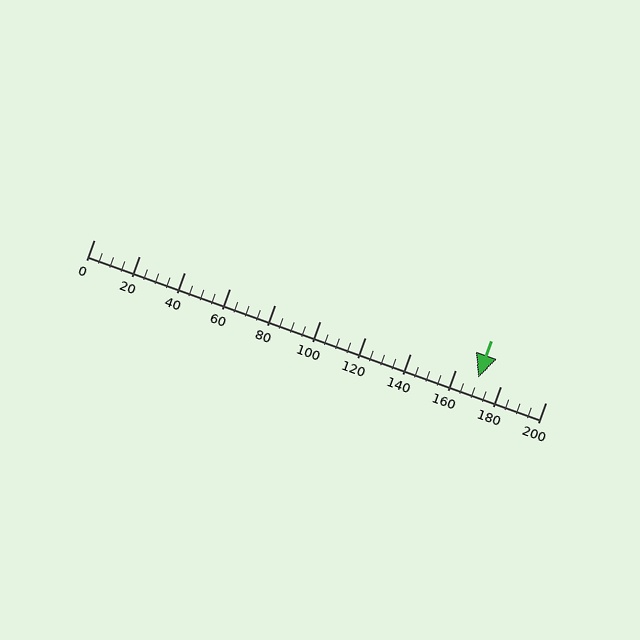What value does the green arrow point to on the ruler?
The green arrow points to approximately 170.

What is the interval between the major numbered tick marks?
The major tick marks are spaced 20 units apart.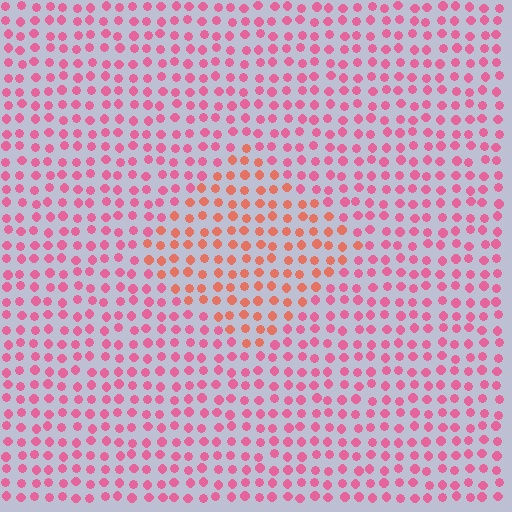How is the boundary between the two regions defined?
The boundary is defined purely by a slight shift in hue (about 33 degrees). Spacing, size, and orientation are identical on both sides.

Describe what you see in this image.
The image is filled with small pink elements in a uniform arrangement. A diamond-shaped region is visible where the elements are tinted to a slightly different hue, forming a subtle color boundary.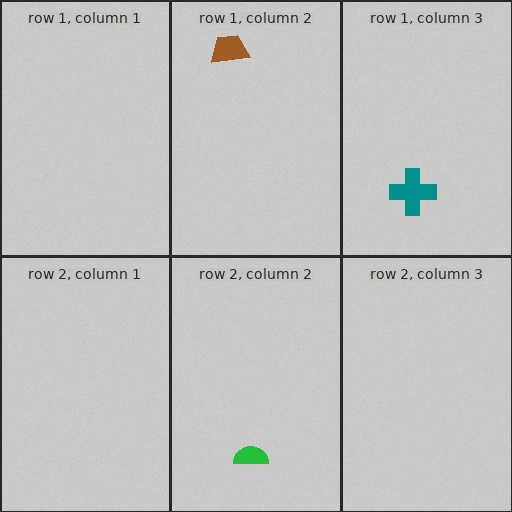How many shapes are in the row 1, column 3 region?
1.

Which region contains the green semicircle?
The row 2, column 2 region.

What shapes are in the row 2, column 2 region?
The green semicircle.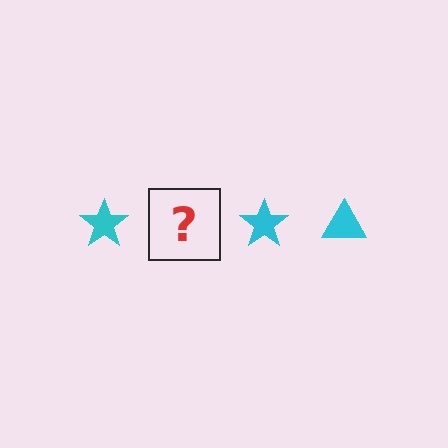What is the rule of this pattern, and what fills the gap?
The rule is that the pattern cycles through star, triangle shapes in cyan. The gap should be filled with a cyan triangle.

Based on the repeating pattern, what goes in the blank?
The blank should be a cyan triangle.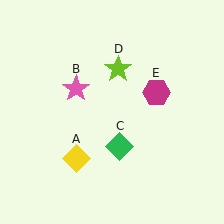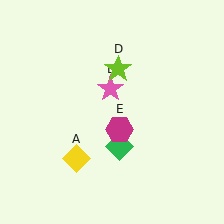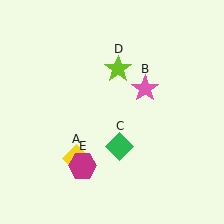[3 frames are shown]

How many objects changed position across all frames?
2 objects changed position: pink star (object B), magenta hexagon (object E).